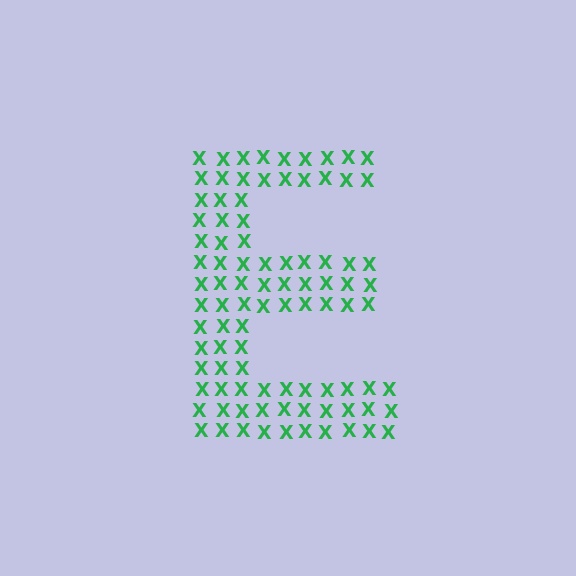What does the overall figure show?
The overall figure shows the letter E.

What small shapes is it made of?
It is made of small letter X's.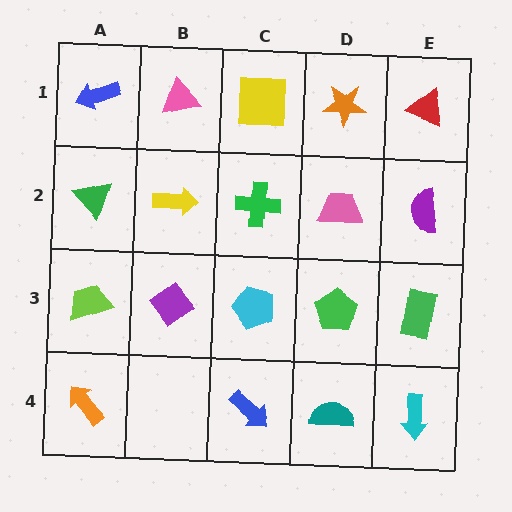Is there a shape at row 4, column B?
No, that cell is empty.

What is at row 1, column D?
An orange star.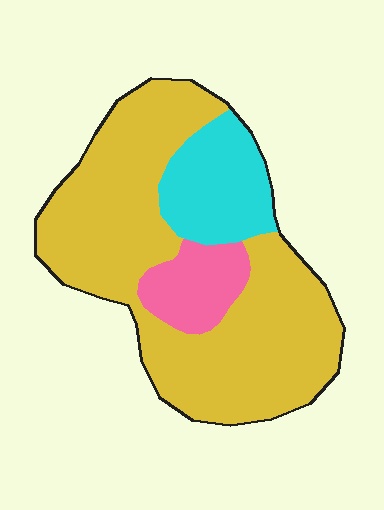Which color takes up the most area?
Yellow, at roughly 70%.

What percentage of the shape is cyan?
Cyan takes up about one sixth (1/6) of the shape.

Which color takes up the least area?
Pink, at roughly 10%.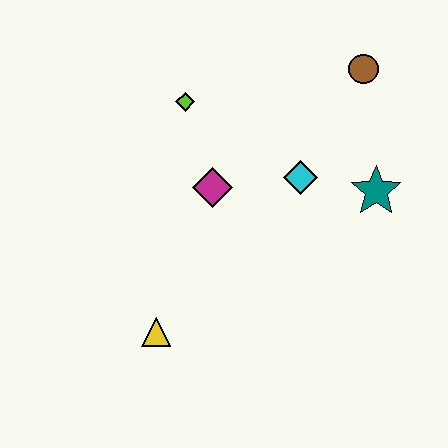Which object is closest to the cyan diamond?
The teal star is closest to the cyan diamond.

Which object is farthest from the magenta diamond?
The brown circle is farthest from the magenta diamond.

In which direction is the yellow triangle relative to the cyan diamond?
The yellow triangle is below the cyan diamond.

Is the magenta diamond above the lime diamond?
No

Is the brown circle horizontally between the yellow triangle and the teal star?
Yes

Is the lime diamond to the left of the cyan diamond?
Yes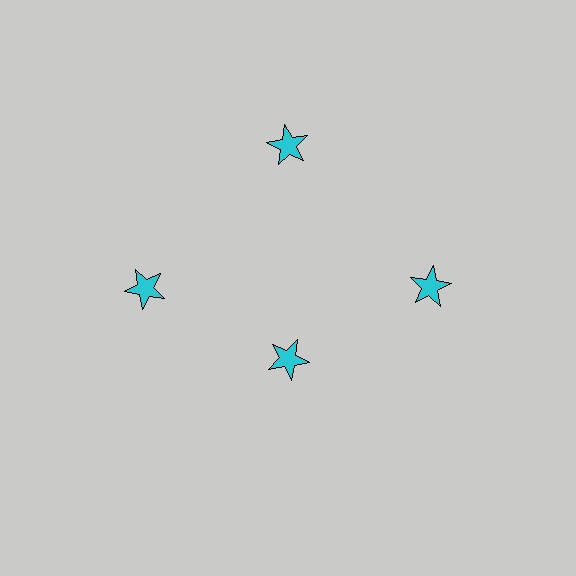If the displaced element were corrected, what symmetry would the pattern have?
It would have 4-fold rotational symmetry — the pattern would map onto itself every 90 degrees.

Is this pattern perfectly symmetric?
No. The 4 cyan stars are arranged in a ring, but one element near the 6 o'clock position is pulled inward toward the center, breaking the 4-fold rotational symmetry.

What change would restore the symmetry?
The symmetry would be restored by moving it outward, back onto the ring so that all 4 stars sit at equal angles and equal distance from the center.